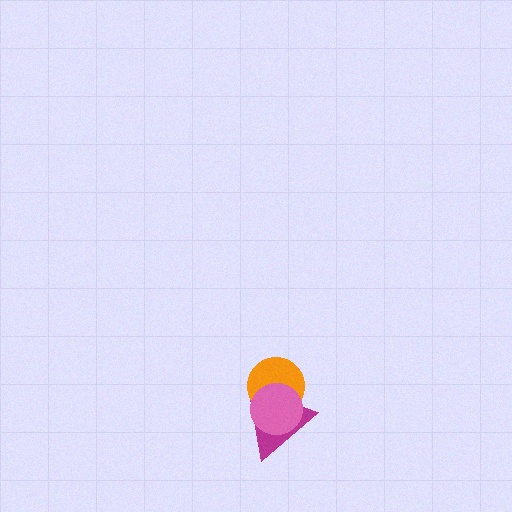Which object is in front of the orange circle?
The pink circle is in front of the orange circle.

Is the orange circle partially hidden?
Yes, it is partially covered by another shape.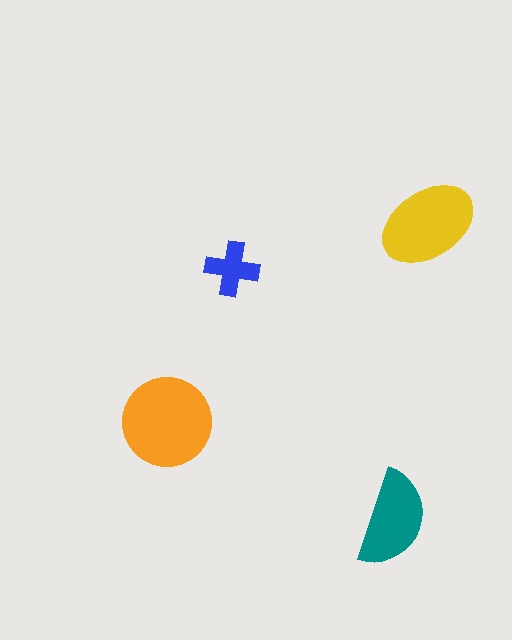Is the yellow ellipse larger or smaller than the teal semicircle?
Larger.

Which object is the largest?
The orange circle.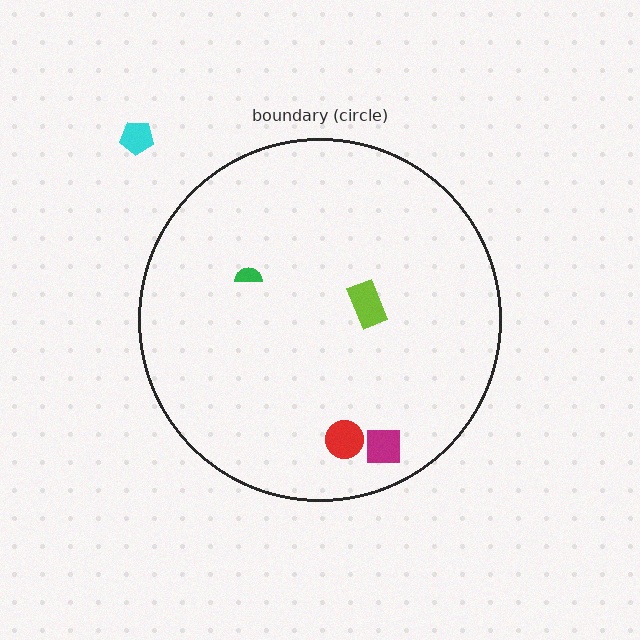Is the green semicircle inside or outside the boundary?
Inside.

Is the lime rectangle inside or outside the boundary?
Inside.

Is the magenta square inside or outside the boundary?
Inside.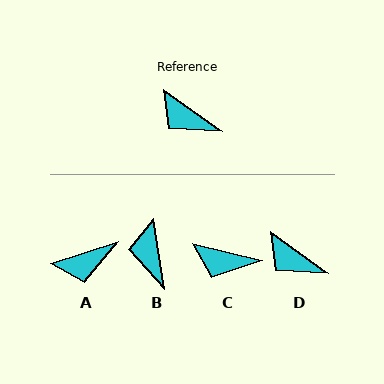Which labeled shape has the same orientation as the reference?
D.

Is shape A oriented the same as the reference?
No, it is off by about 53 degrees.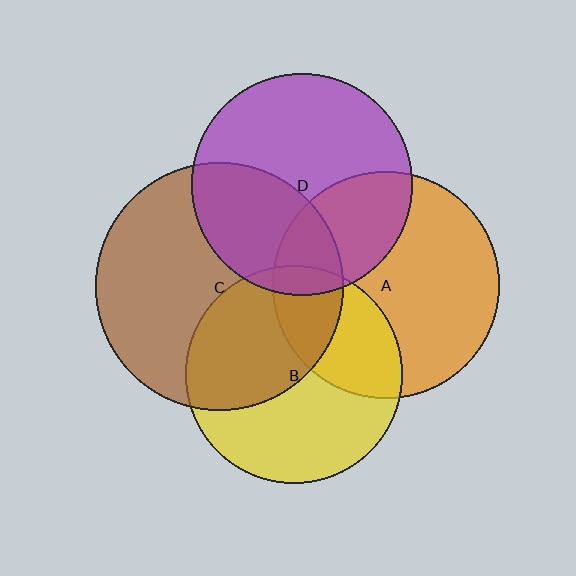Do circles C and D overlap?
Yes.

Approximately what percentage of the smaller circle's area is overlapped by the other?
Approximately 35%.